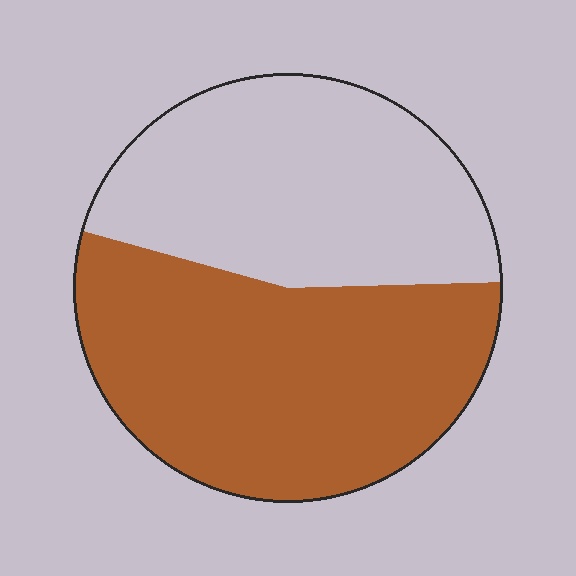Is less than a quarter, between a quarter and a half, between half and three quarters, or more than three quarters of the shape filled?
Between half and three quarters.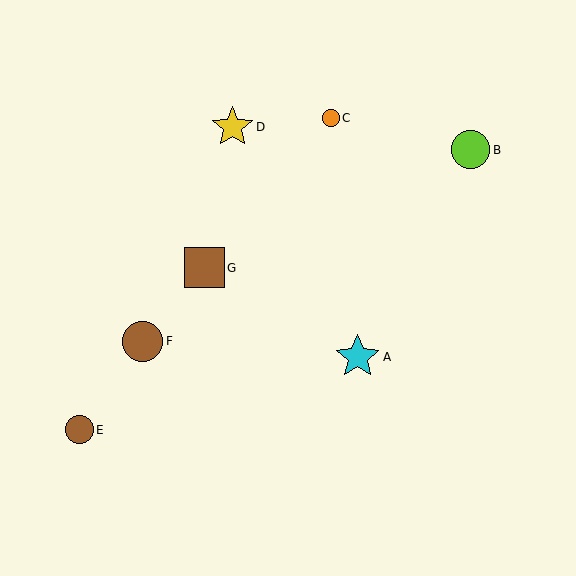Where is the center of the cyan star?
The center of the cyan star is at (358, 357).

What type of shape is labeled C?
Shape C is an orange circle.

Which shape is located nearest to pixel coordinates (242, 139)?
The yellow star (labeled D) at (233, 127) is nearest to that location.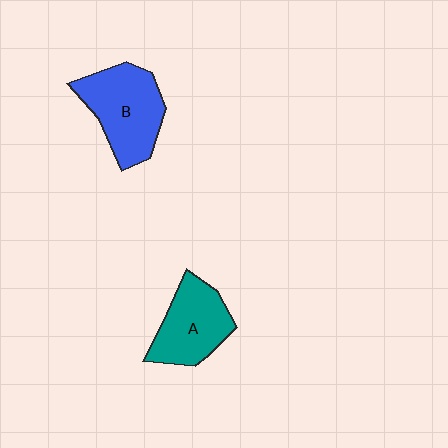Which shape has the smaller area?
Shape A (teal).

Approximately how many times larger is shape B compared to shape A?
Approximately 1.2 times.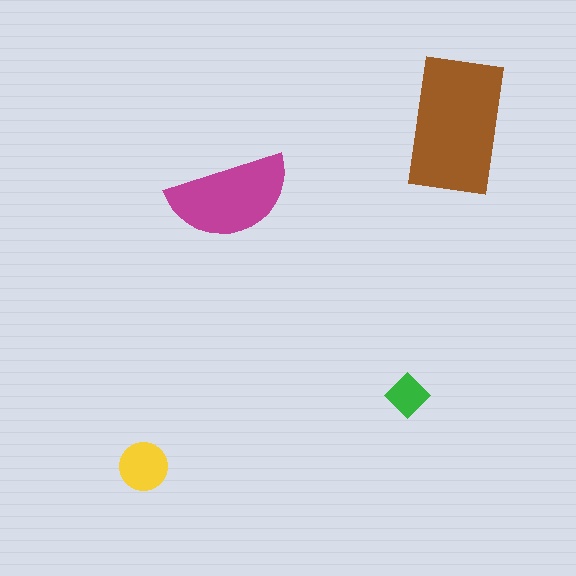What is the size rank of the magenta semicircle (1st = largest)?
2nd.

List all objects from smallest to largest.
The green diamond, the yellow circle, the magenta semicircle, the brown rectangle.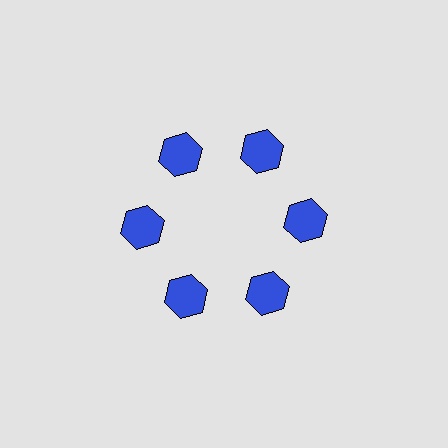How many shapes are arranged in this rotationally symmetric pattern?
There are 6 shapes, arranged in 6 groups of 1.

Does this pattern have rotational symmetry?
Yes, this pattern has 6-fold rotational symmetry. It looks the same after rotating 60 degrees around the center.